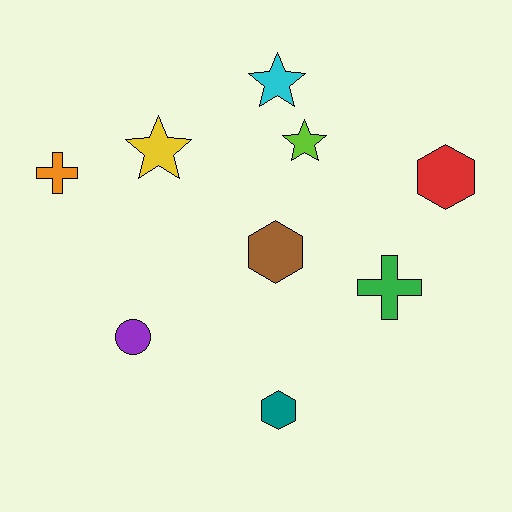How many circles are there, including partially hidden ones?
There is 1 circle.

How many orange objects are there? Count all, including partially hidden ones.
There is 1 orange object.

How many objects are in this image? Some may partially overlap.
There are 9 objects.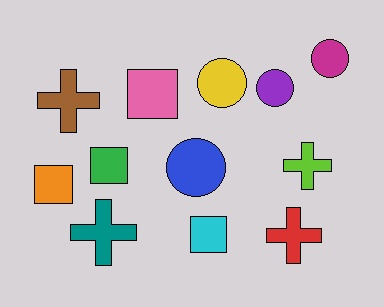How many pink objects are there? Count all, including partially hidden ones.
There is 1 pink object.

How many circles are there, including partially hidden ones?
There are 4 circles.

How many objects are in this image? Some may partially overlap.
There are 12 objects.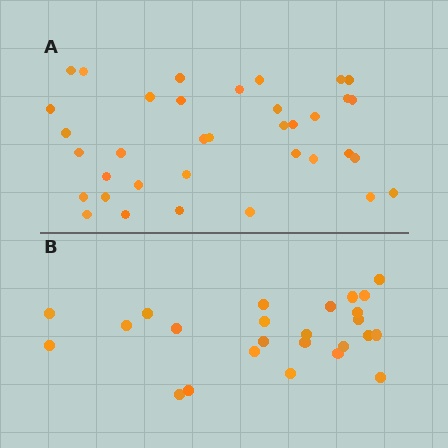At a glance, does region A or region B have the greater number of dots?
Region A (the top region) has more dots.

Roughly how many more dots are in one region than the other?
Region A has roughly 12 or so more dots than region B.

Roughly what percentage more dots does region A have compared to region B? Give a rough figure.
About 45% more.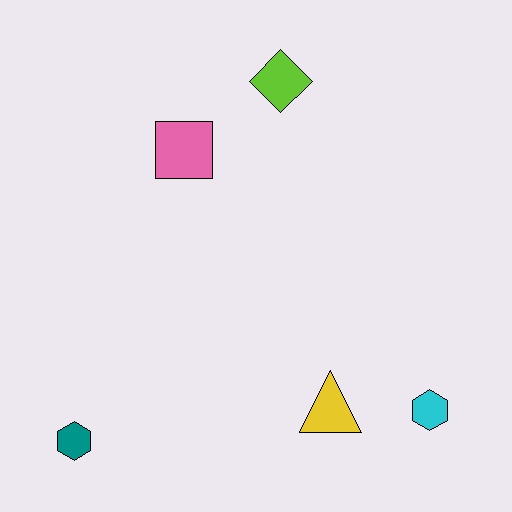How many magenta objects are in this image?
There are no magenta objects.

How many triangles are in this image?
There is 1 triangle.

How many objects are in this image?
There are 5 objects.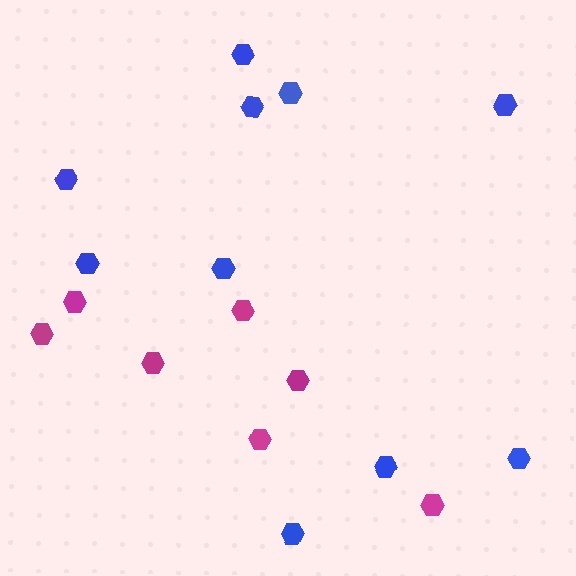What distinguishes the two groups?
There are 2 groups: one group of magenta hexagons (7) and one group of blue hexagons (10).